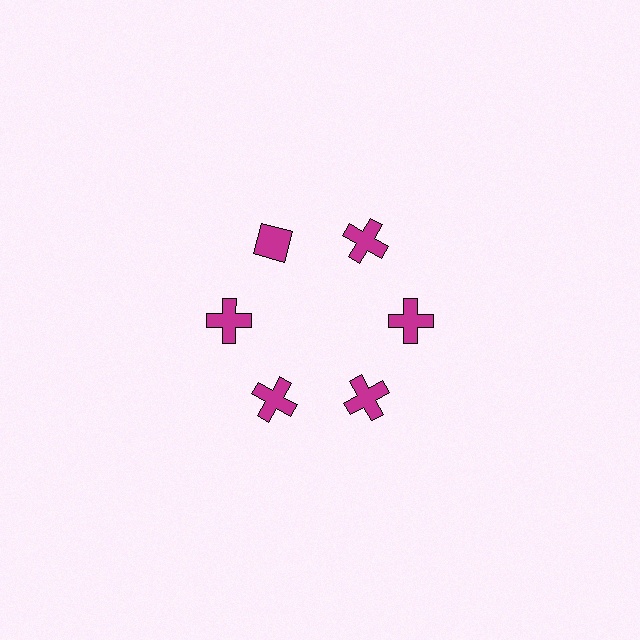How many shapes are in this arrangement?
There are 6 shapes arranged in a ring pattern.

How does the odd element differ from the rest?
It has a different shape: diamond instead of cross.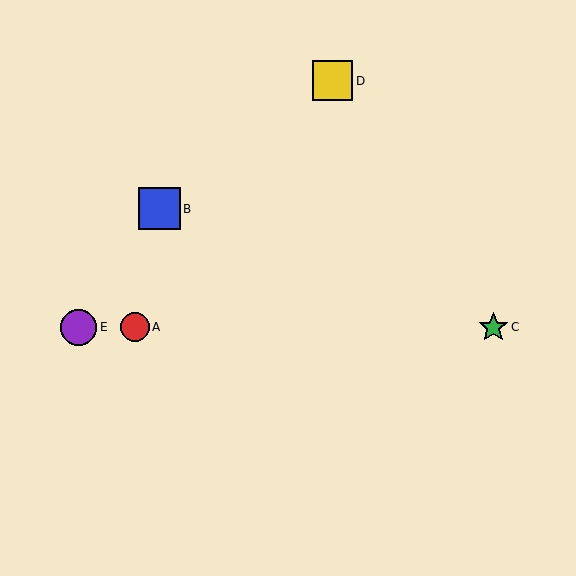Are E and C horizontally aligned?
Yes, both are at y≈327.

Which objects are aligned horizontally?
Objects A, C, E are aligned horizontally.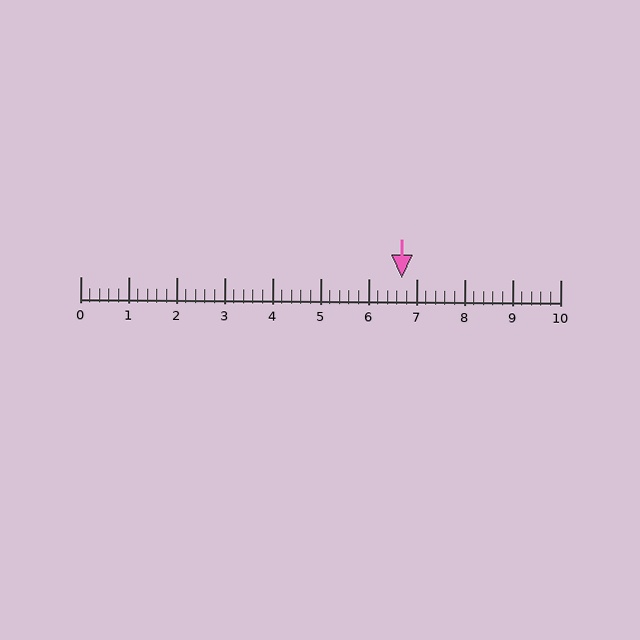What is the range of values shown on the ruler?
The ruler shows values from 0 to 10.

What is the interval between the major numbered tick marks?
The major tick marks are spaced 1 units apart.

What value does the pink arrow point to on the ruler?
The pink arrow points to approximately 6.7.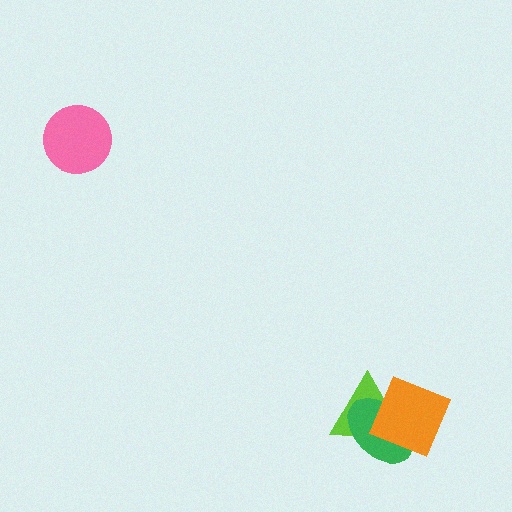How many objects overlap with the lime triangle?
2 objects overlap with the lime triangle.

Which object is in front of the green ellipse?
The orange diamond is in front of the green ellipse.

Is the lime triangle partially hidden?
Yes, it is partially covered by another shape.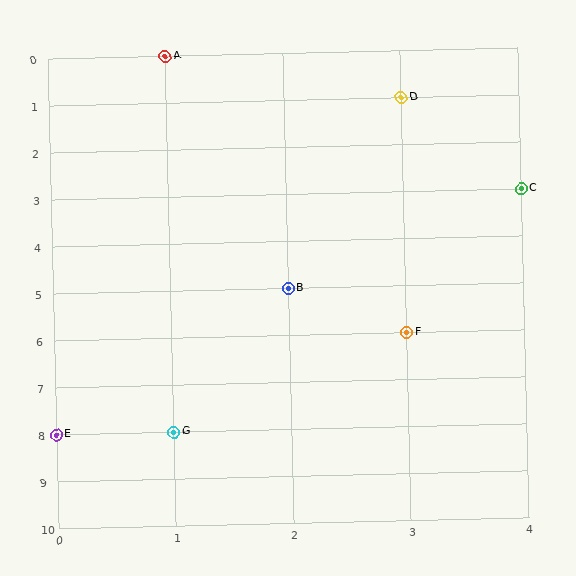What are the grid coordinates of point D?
Point D is at grid coordinates (3, 1).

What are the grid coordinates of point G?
Point G is at grid coordinates (1, 8).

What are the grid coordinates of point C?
Point C is at grid coordinates (4, 3).